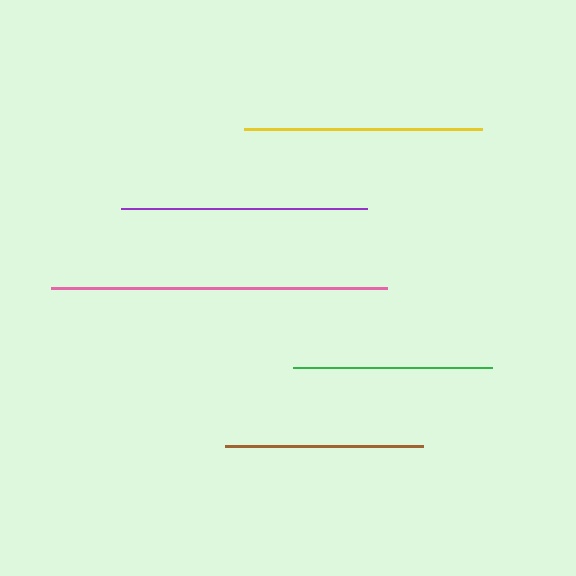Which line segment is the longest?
The pink line is the longest at approximately 335 pixels.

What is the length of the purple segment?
The purple segment is approximately 246 pixels long.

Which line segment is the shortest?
The brown line is the shortest at approximately 198 pixels.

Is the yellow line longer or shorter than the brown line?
The yellow line is longer than the brown line.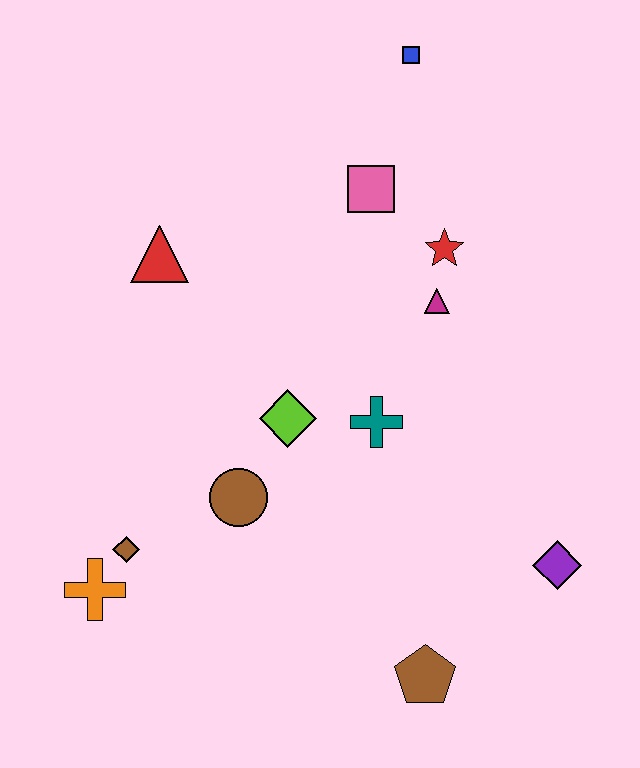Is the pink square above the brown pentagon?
Yes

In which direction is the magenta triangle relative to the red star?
The magenta triangle is below the red star.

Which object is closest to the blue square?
The pink square is closest to the blue square.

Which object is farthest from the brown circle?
The blue square is farthest from the brown circle.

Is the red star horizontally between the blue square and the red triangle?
No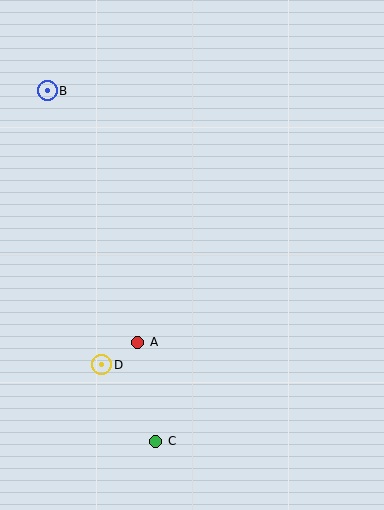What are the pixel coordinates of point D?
Point D is at (102, 365).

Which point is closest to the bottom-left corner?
Point C is closest to the bottom-left corner.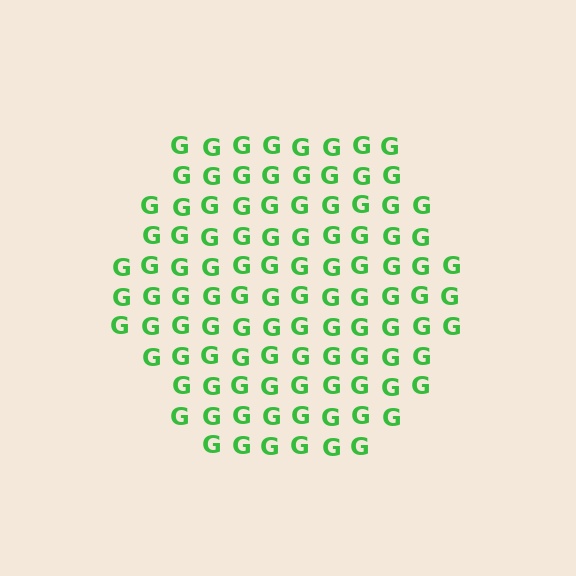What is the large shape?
The large shape is a hexagon.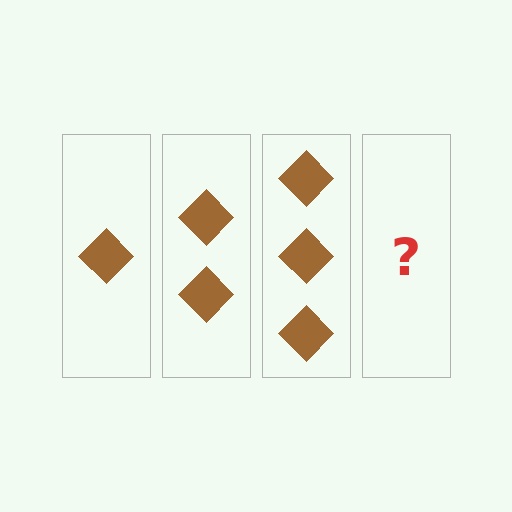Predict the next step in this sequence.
The next step is 4 diamonds.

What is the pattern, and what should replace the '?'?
The pattern is that each step adds one more diamond. The '?' should be 4 diamonds.